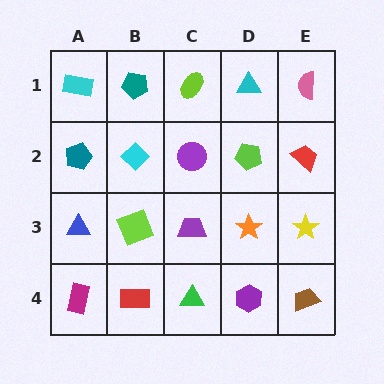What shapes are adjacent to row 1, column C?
A purple circle (row 2, column C), a teal pentagon (row 1, column B), a cyan triangle (row 1, column D).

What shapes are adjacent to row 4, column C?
A purple trapezoid (row 3, column C), a red rectangle (row 4, column B), a purple hexagon (row 4, column D).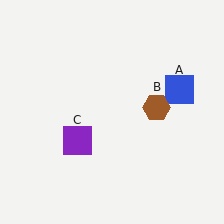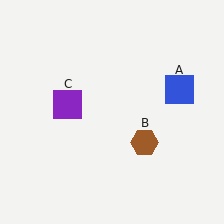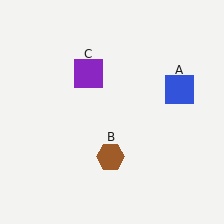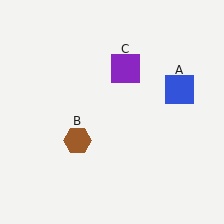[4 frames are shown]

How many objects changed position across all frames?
2 objects changed position: brown hexagon (object B), purple square (object C).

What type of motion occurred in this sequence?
The brown hexagon (object B), purple square (object C) rotated clockwise around the center of the scene.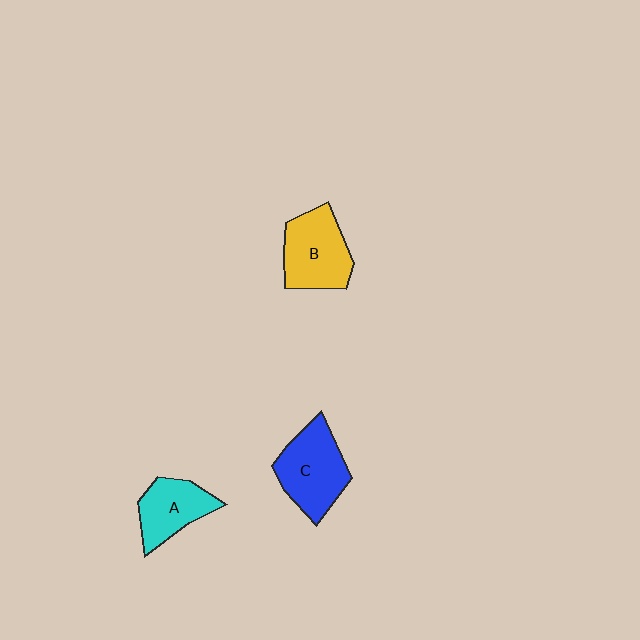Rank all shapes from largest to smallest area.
From largest to smallest: C (blue), B (yellow), A (cyan).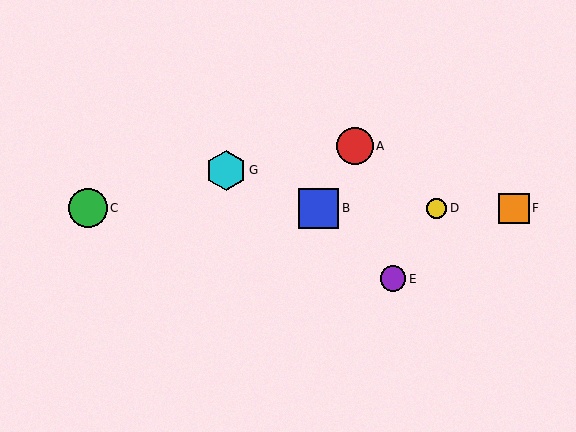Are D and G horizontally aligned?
No, D is at y≈208 and G is at y≈170.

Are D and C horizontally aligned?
Yes, both are at y≈208.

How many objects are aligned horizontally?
4 objects (B, C, D, F) are aligned horizontally.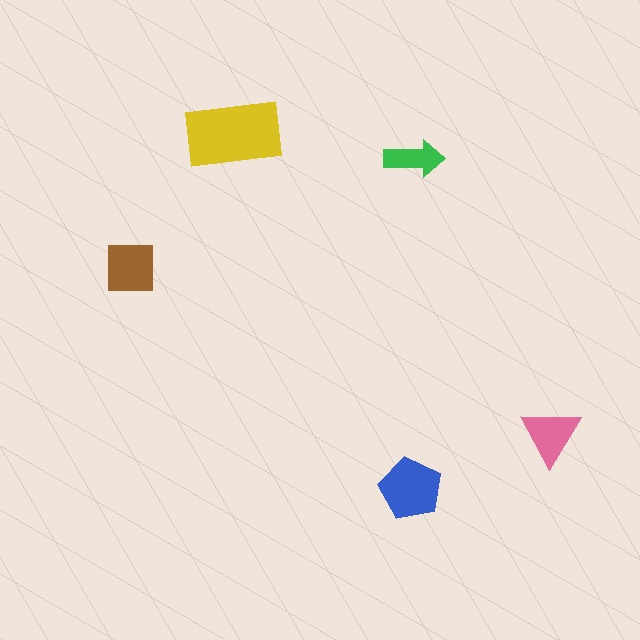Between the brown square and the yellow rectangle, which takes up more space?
The yellow rectangle.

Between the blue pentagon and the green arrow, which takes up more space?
The blue pentagon.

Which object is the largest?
The yellow rectangle.